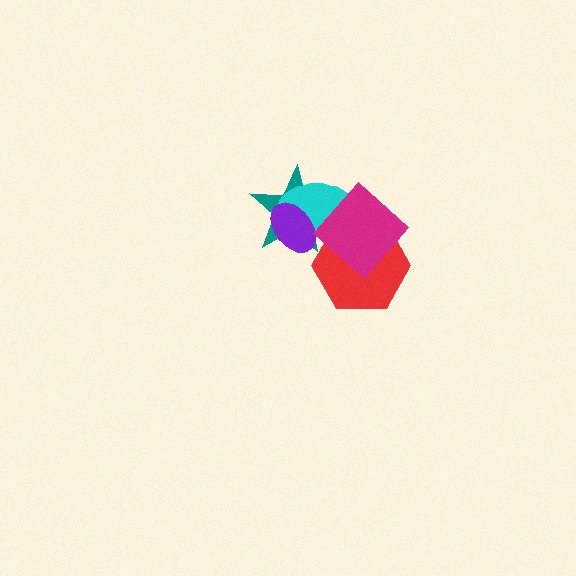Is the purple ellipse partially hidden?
Yes, it is partially covered by another shape.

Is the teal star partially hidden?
Yes, it is partially covered by another shape.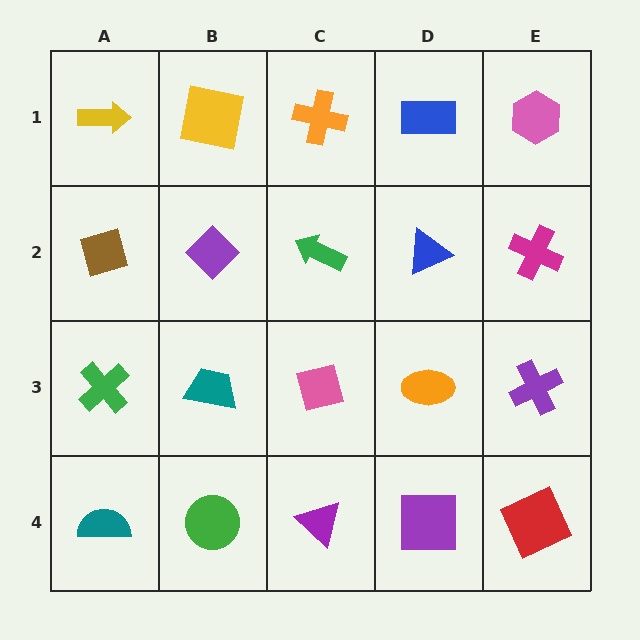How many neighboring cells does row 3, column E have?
3.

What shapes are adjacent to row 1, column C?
A green arrow (row 2, column C), a yellow square (row 1, column B), a blue rectangle (row 1, column D).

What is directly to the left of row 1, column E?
A blue rectangle.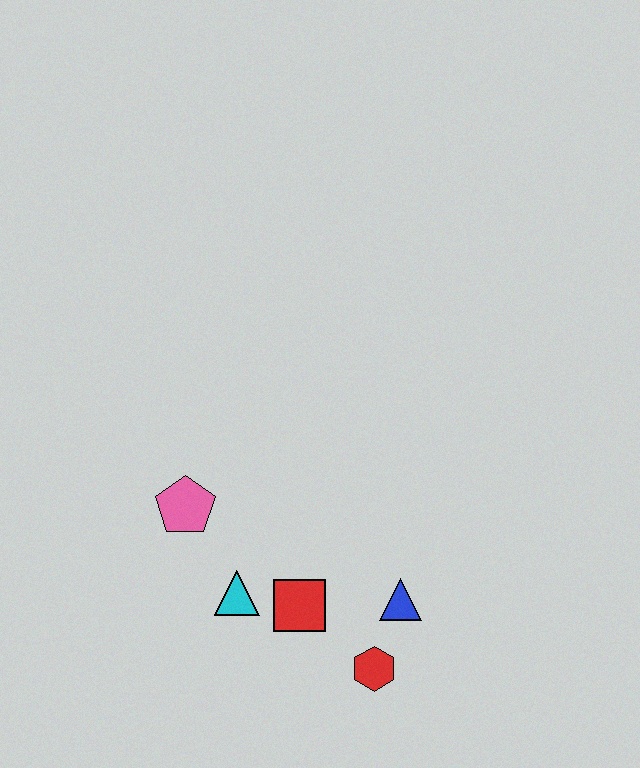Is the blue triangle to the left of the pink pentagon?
No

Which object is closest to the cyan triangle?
The red square is closest to the cyan triangle.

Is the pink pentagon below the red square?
No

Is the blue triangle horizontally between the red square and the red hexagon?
No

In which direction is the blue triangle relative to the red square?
The blue triangle is to the right of the red square.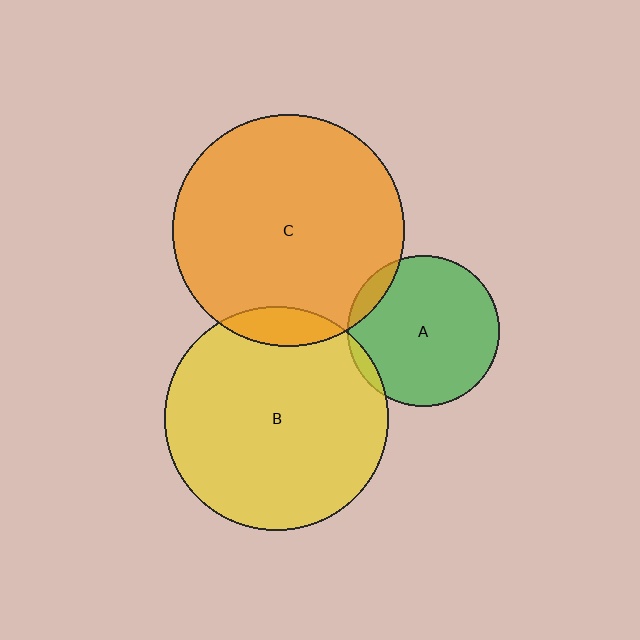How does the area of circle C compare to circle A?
Approximately 2.3 times.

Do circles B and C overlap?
Yes.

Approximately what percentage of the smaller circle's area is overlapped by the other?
Approximately 10%.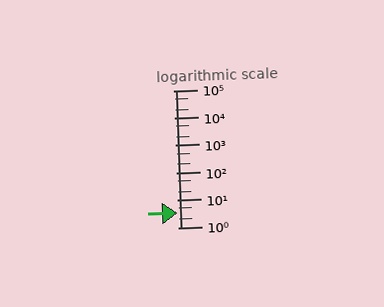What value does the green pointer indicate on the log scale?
The pointer indicates approximately 3.4.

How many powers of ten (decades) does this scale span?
The scale spans 5 decades, from 1 to 100000.